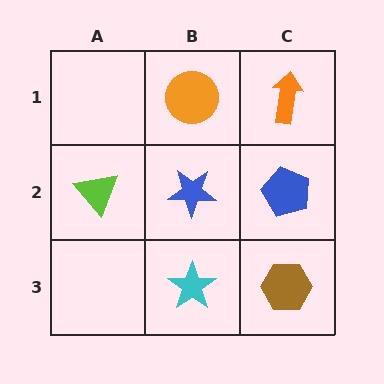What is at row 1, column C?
An orange arrow.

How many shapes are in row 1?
2 shapes.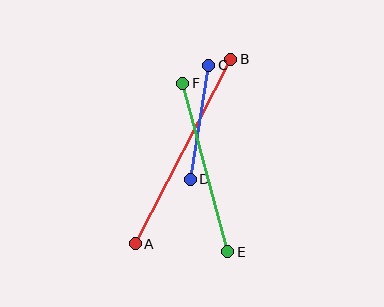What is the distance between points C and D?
The distance is approximately 115 pixels.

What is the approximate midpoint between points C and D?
The midpoint is at approximately (200, 122) pixels.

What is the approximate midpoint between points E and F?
The midpoint is at approximately (205, 168) pixels.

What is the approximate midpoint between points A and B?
The midpoint is at approximately (183, 152) pixels.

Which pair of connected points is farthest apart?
Points A and B are farthest apart.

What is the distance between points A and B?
The distance is approximately 208 pixels.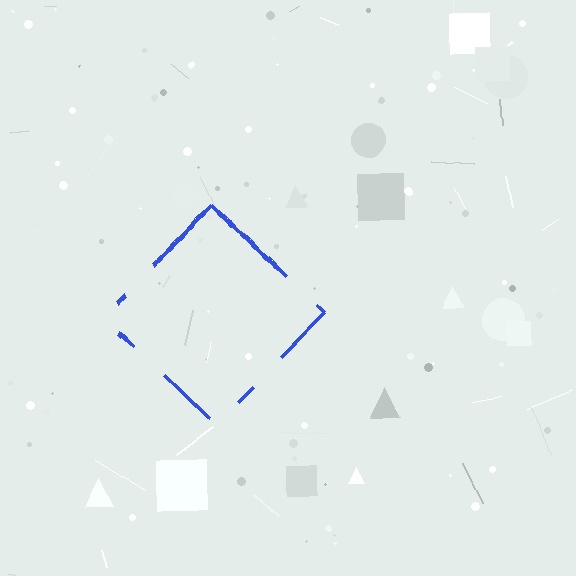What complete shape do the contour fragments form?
The contour fragments form a diamond.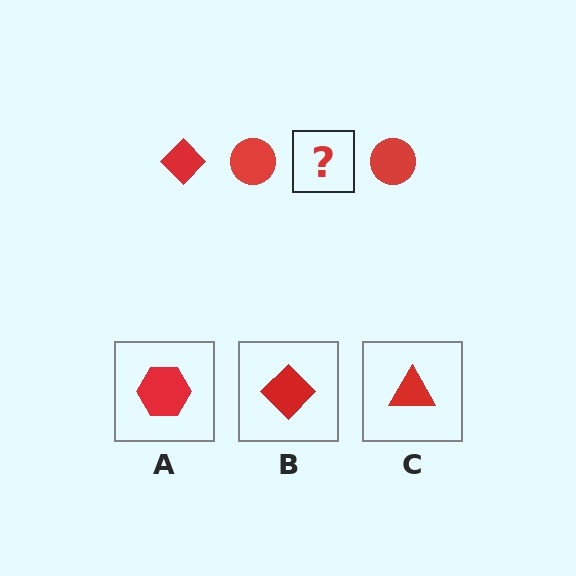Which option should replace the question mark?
Option B.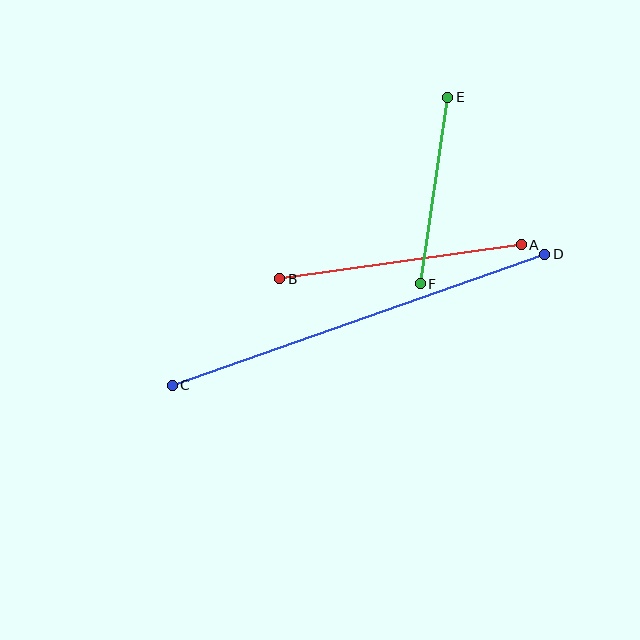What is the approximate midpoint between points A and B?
The midpoint is at approximately (400, 262) pixels.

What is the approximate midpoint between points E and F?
The midpoint is at approximately (434, 190) pixels.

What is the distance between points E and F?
The distance is approximately 188 pixels.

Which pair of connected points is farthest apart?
Points C and D are farthest apart.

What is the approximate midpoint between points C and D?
The midpoint is at approximately (359, 320) pixels.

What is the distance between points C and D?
The distance is approximately 395 pixels.